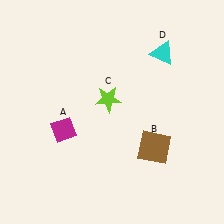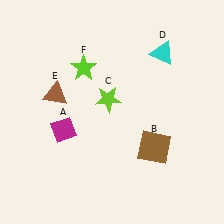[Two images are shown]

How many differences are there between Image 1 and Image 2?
There are 2 differences between the two images.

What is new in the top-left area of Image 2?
A lime star (F) was added in the top-left area of Image 2.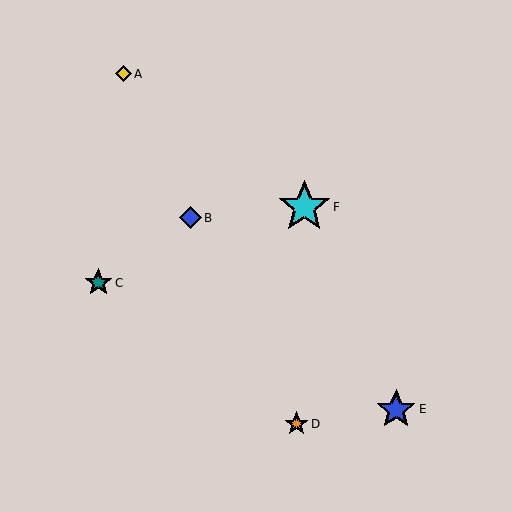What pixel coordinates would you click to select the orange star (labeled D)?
Click at (296, 424) to select the orange star D.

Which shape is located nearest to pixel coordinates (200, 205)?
The blue diamond (labeled B) at (190, 218) is nearest to that location.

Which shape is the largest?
The cyan star (labeled F) is the largest.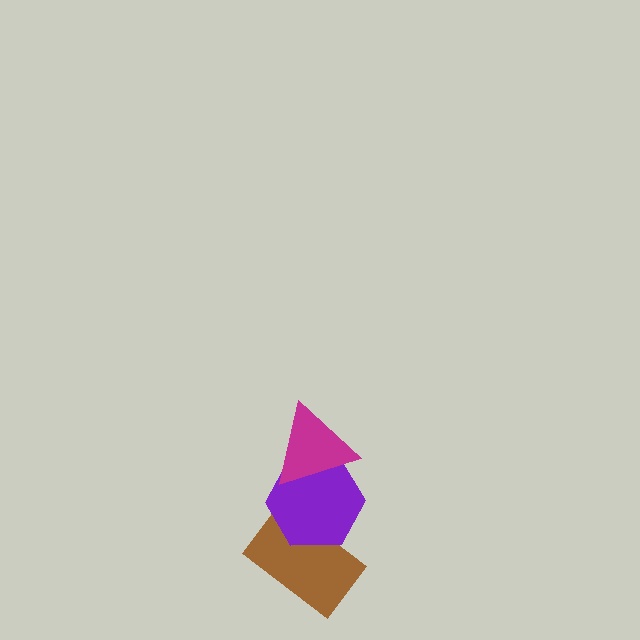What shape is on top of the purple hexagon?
The magenta triangle is on top of the purple hexagon.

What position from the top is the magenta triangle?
The magenta triangle is 1st from the top.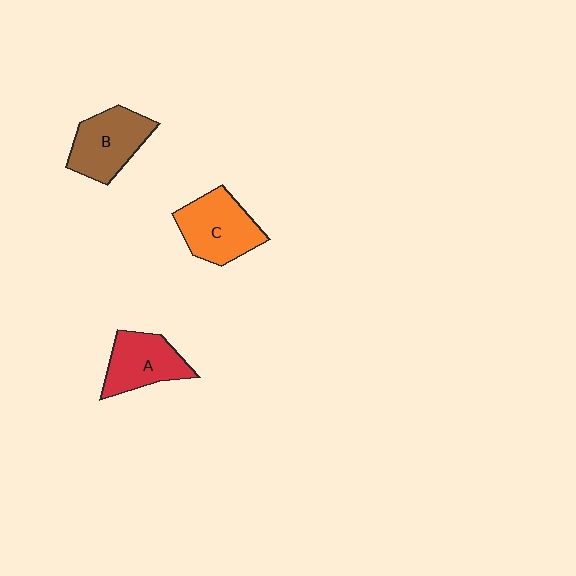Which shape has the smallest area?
Shape A (red).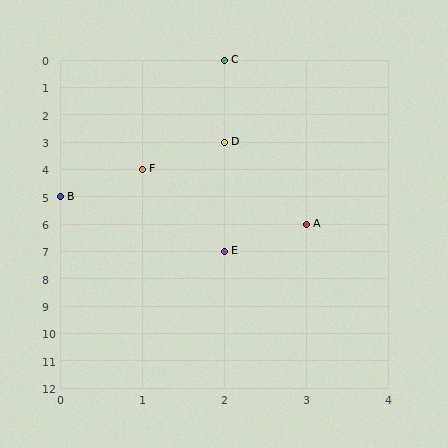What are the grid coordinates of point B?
Point B is at grid coordinates (0, 5).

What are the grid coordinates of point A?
Point A is at grid coordinates (3, 6).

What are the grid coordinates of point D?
Point D is at grid coordinates (2, 3).